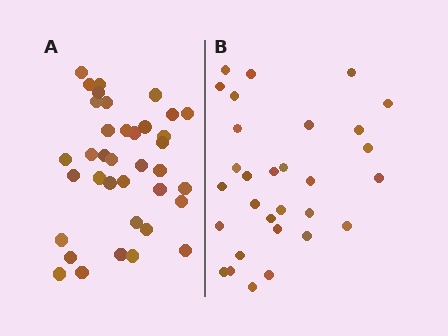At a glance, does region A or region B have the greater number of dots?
Region A (the left region) has more dots.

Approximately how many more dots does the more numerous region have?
Region A has roughly 8 or so more dots than region B.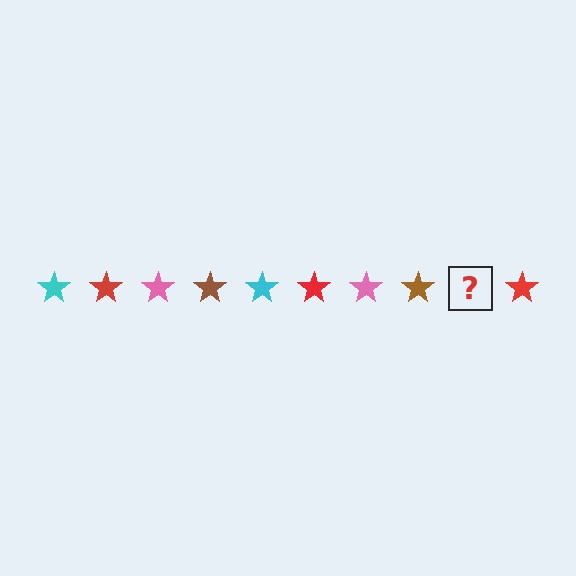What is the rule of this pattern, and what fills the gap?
The rule is that the pattern cycles through cyan, red, pink, brown stars. The gap should be filled with a cyan star.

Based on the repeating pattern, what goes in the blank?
The blank should be a cyan star.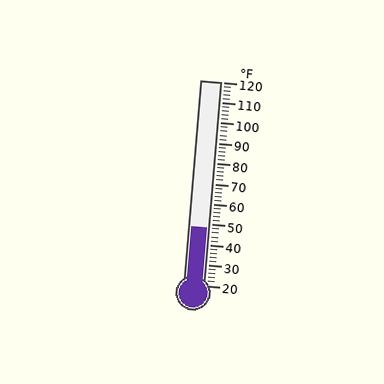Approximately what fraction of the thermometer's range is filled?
The thermometer is filled to approximately 30% of its range.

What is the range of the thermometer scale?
The thermometer scale ranges from 20°F to 120°F.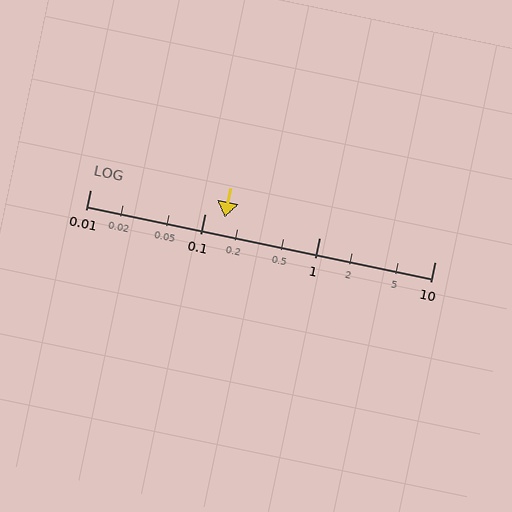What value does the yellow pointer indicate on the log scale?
The pointer indicates approximately 0.15.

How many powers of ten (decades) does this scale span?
The scale spans 3 decades, from 0.01 to 10.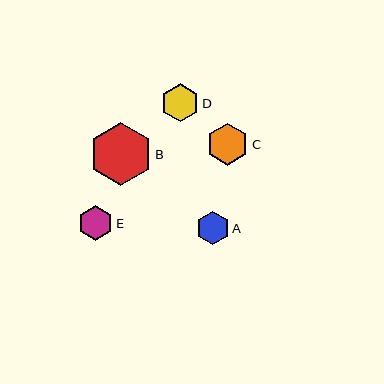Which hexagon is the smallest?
Hexagon A is the smallest with a size of approximately 33 pixels.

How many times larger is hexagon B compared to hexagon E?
Hexagon B is approximately 1.8 times the size of hexagon E.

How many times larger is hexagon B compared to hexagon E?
Hexagon B is approximately 1.8 times the size of hexagon E.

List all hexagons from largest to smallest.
From largest to smallest: B, C, D, E, A.